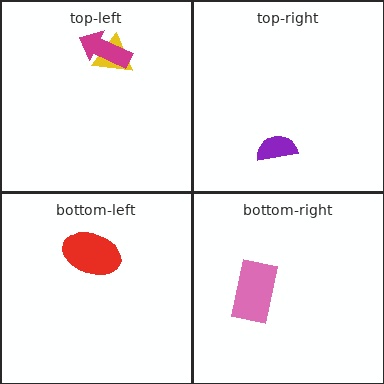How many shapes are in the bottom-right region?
1.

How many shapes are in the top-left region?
2.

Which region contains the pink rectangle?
The bottom-right region.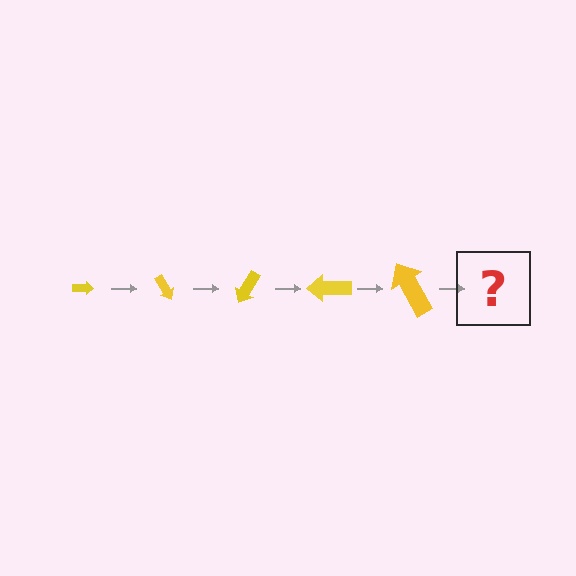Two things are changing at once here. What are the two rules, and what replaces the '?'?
The two rules are that the arrow grows larger each step and it rotates 60 degrees each step. The '?' should be an arrow, larger than the previous one and rotated 300 degrees from the start.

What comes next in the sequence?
The next element should be an arrow, larger than the previous one and rotated 300 degrees from the start.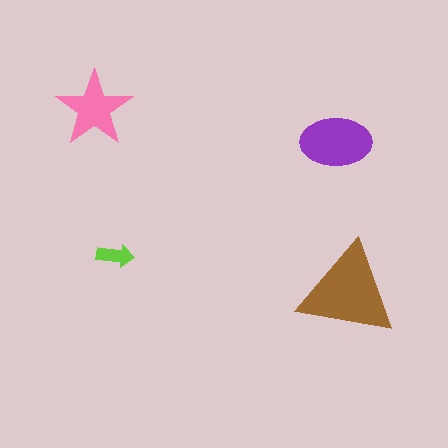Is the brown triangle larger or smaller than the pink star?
Larger.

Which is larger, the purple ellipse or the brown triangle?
The brown triangle.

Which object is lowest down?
The brown triangle is bottommost.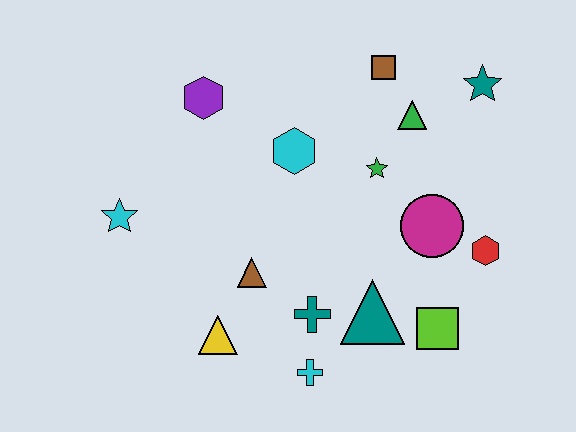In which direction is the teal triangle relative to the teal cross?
The teal triangle is to the right of the teal cross.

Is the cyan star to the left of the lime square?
Yes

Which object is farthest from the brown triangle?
The teal star is farthest from the brown triangle.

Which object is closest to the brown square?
The green triangle is closest to the brown square.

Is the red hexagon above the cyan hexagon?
No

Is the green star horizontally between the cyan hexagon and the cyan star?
No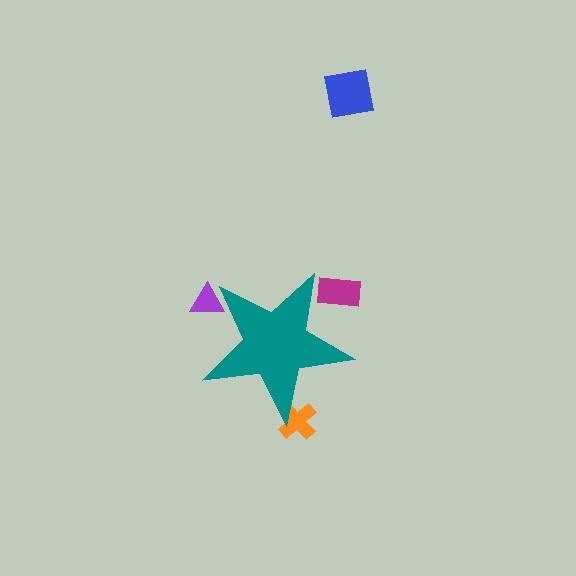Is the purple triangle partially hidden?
Yes, the purple triangle is partially hidden behind the teal star.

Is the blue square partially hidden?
No, the blue square is fully visible.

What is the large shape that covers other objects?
A teal star.